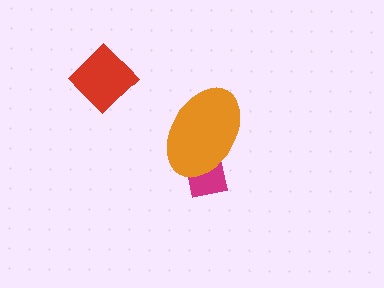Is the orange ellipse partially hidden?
No, no other shape covers it.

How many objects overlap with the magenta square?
1 object overlaps with the magenta square.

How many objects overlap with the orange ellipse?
1 object overlaps with the orange ellipse.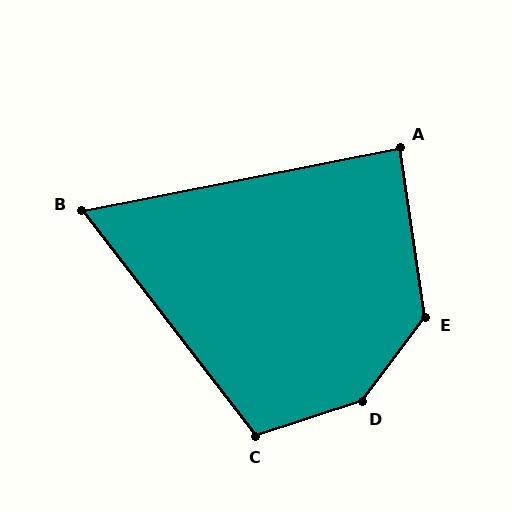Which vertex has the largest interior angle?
D, at approximately 145 degrees.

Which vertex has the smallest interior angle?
B, at approximately 64 degrees.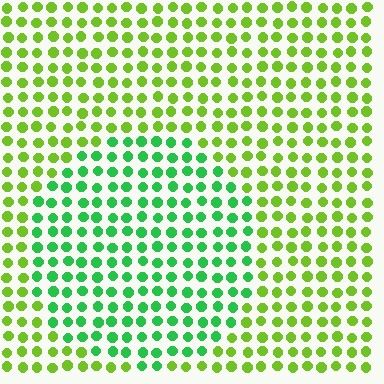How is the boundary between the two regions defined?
The boundary is defined purely by a slight shift in hue (about 42 degrees). Spacing, size, and orientation are identical on both sides.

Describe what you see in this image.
The image is filled with small lime elements in a uniform arrangement. A circle-shaped region is visible where the elements are tinted to a slightly different hue, forming a subtle color boundary.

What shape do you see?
I see a circle.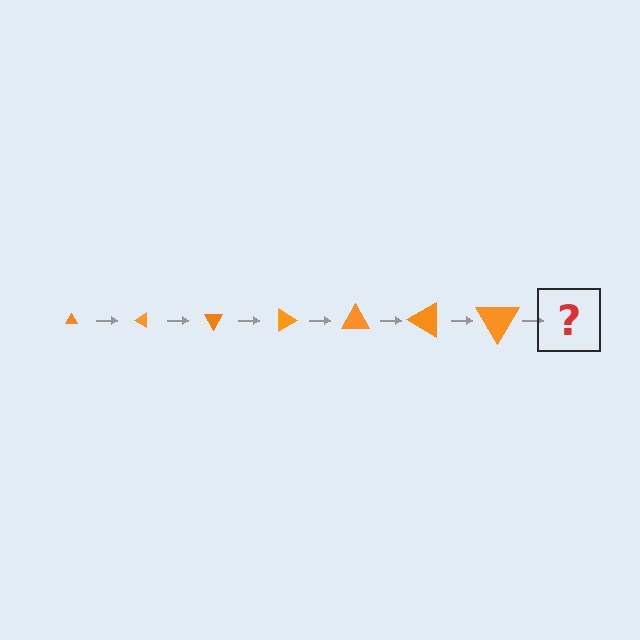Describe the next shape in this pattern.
It should be a triangle, larger than the previous one and rotated 210 degrees from the start.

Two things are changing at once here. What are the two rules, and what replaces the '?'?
The two rules are that the triangle grows larger each step and it rotates 30 degrees each step. The '?' should be a triangle, larger than the previous one and rotated 210 degrees from the start.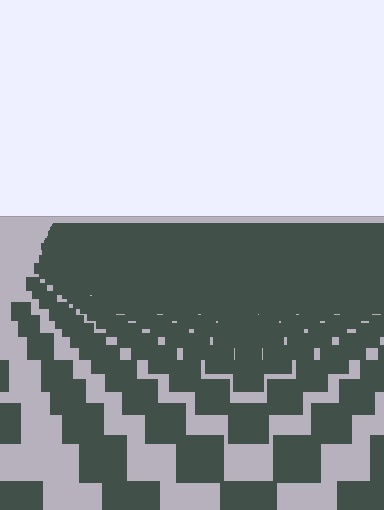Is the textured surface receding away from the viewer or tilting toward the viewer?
The surface is receding away from the viewer. Texture elements get smaller and denser toward the top.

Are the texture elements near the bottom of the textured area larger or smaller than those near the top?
Larger. Near the bottom, elements are closer to the viewer and appear at a bigger on-screen size.